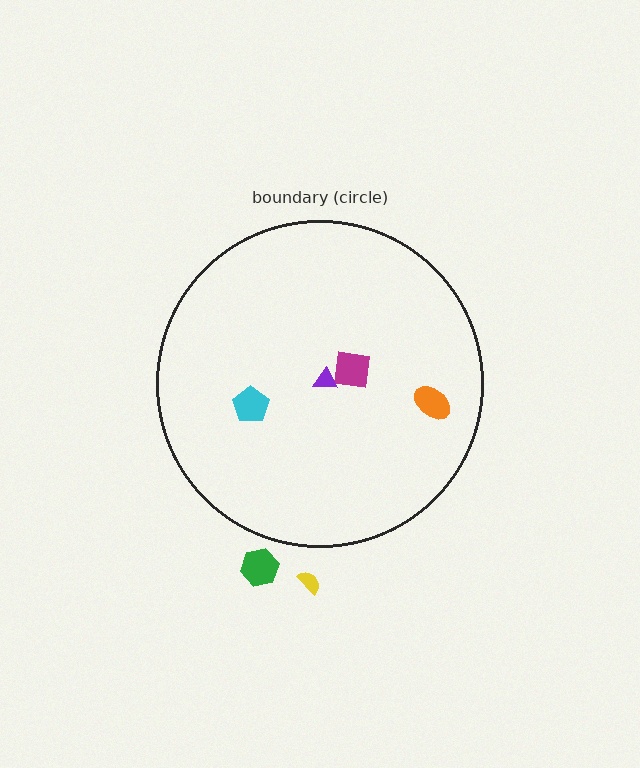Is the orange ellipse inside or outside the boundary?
Inside.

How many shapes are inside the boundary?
4 inside, 2 outside.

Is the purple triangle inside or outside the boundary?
Inside.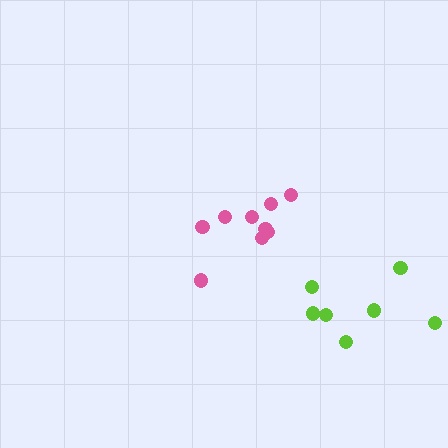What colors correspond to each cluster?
The clusters are colored: lime, pink.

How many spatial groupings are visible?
There are 2 spatial groupings.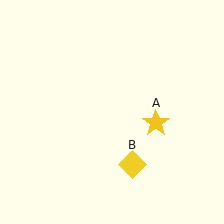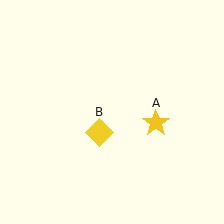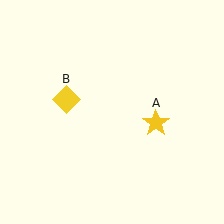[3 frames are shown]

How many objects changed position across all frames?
1 object changed position: yellow diamond (object B).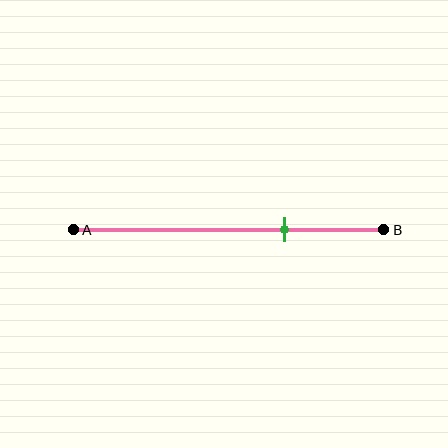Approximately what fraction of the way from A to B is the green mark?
The green mark is approximately 70% of the way from A to B.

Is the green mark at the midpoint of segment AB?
No, the mark is at about 70% from A, not at the 50% midpoint.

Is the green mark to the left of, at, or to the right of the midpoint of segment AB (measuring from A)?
The green mark is to the right of the midpoint of segment AB.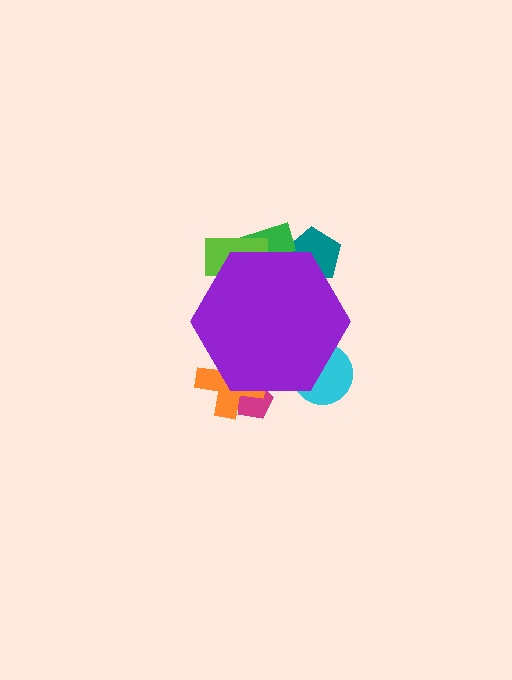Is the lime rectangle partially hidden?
Yes, the lime rectangle is partially hidden behind the purple hexagon.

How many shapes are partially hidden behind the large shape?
6 shapes are partially hidden.